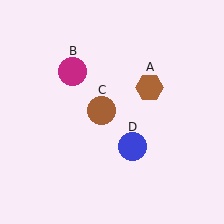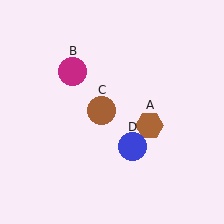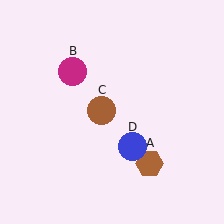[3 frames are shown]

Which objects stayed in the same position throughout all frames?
Magenta circle (object B) and brown circle (object C) and blue circle (object D) remained stationary.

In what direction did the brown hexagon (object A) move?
The brown hexagon (object A) moved down.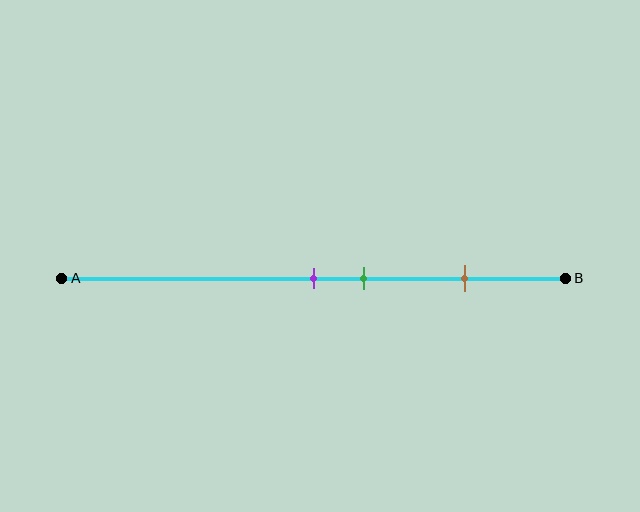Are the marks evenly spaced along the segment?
No, the marks are not evenly spaced.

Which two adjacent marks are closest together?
The purple and green marks are the closest adjacent pair.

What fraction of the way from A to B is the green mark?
The green mark is approximately 60% (0.6) of the way from A to B.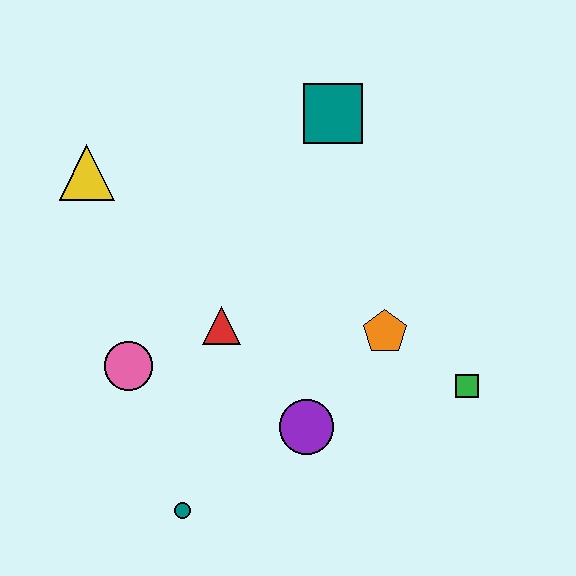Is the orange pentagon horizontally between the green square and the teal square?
Yes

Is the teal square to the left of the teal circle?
No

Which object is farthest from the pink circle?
The green square is farthest from the pink circle.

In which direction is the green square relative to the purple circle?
The green square is to the right of the purple circle.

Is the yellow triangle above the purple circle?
Yes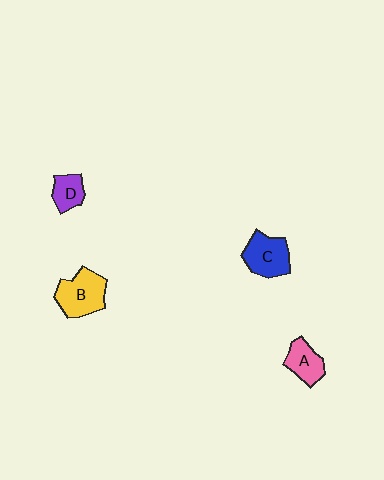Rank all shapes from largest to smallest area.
From largest to smallest: B (yellow), C (blue), A (pink), D (purple).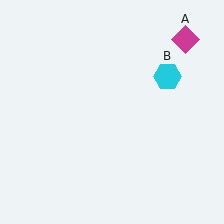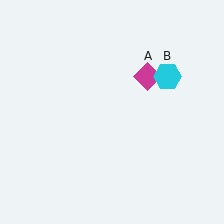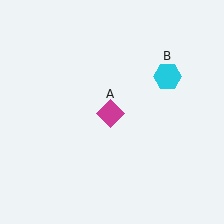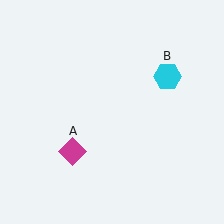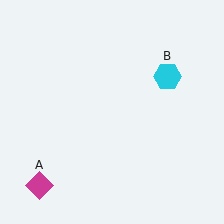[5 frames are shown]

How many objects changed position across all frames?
1 object changed position: magenta diamond (object A).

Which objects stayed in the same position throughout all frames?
Cyan hexagon (object B) remained stationary.